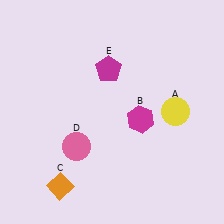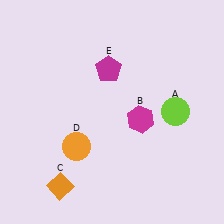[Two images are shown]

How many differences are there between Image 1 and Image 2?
There are 2 differences between the two images.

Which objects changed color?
A changed from yellow to lime. D changed from pink to orange.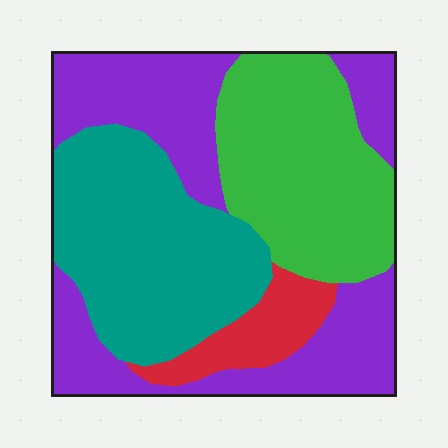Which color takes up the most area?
Purple, at roughly 35%.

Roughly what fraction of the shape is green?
Green takes up between a quarter and a half of the shape.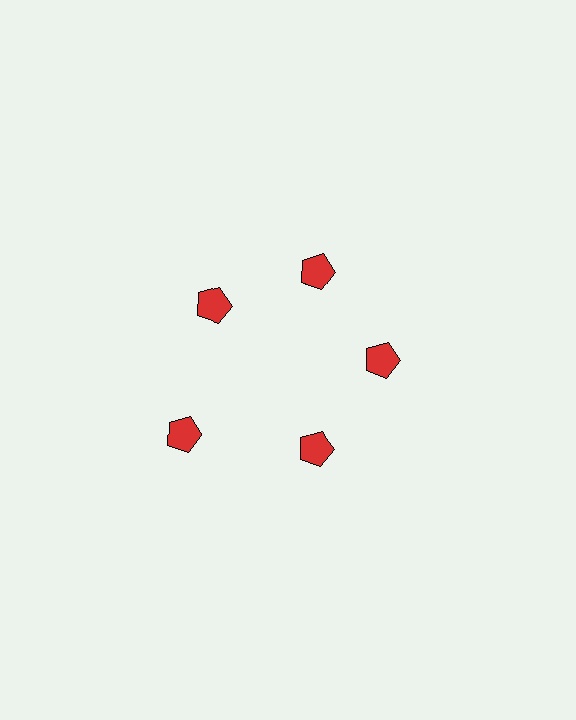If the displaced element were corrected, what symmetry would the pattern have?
It would have 5-fold rotational symmetry — the pattern would map onto itself every 72 degrees.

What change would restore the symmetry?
The symmetry would be restored by moving it inward, back onto the ring so that all 5 pentagons sit at equal angles and equal distance from the center.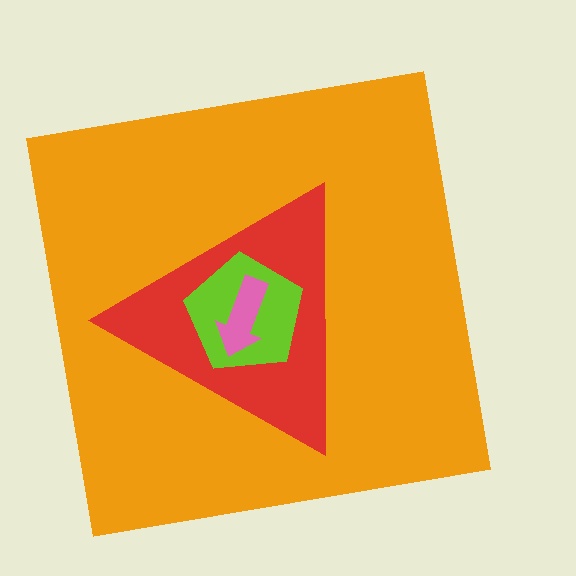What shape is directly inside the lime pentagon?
The pink arrow.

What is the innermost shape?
The pink arrow.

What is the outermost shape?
The orange square.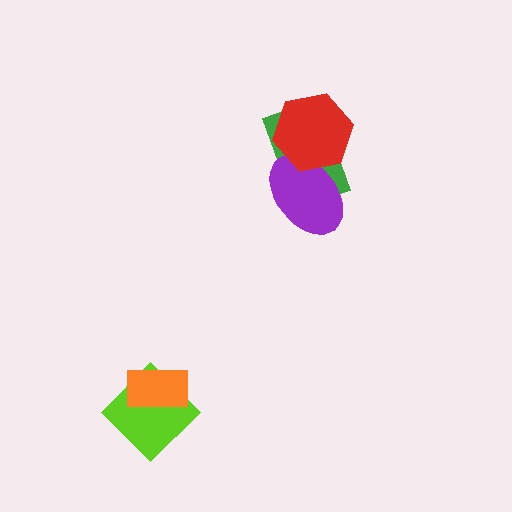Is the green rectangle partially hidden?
Yes, it is partially covered by another shape.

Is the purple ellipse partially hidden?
Yes, it is partially covered by another shape.